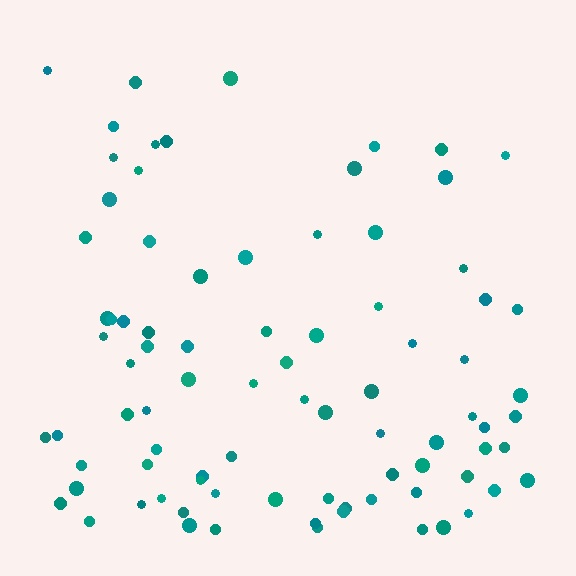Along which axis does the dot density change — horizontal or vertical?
Vertical.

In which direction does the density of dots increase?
From top to bottom, with the bottom side densest.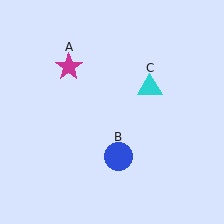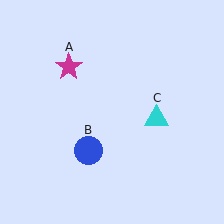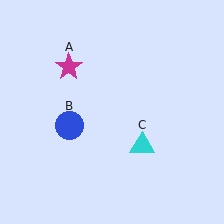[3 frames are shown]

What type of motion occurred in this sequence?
The blue circle (object B), cyan triangle (object C) rotated clockwise around the center of the scene.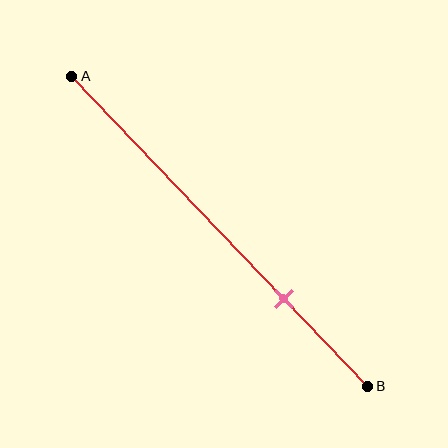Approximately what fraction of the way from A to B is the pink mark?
The pink mark is approximately 70% of the way from A to B.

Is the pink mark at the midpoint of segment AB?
No, the mark is at about 70% from A, not at the 50% midpoint.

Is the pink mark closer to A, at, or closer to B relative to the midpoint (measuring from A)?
The pink mark is closer to point B than the midpoint of segment AB.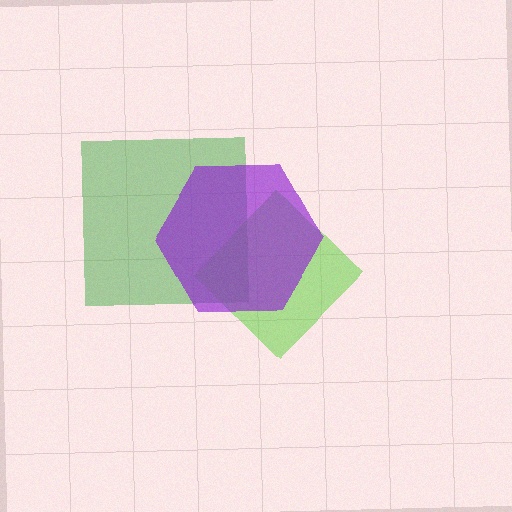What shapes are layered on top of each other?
The layered shapes are: a green square, a lime diamond, a purple hexagon.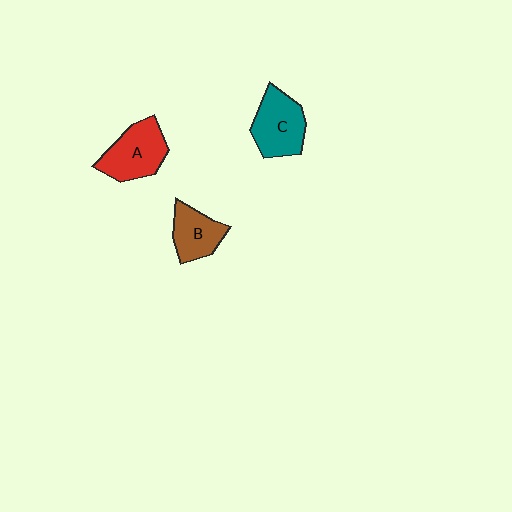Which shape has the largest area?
Shape A (red).